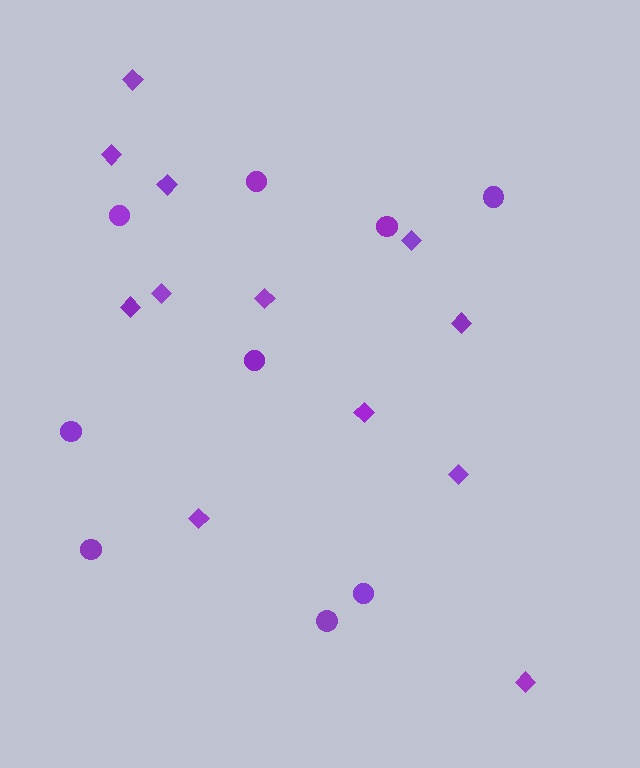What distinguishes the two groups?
There are 2 groups: one group of diamonds (12) and one group of circles (9).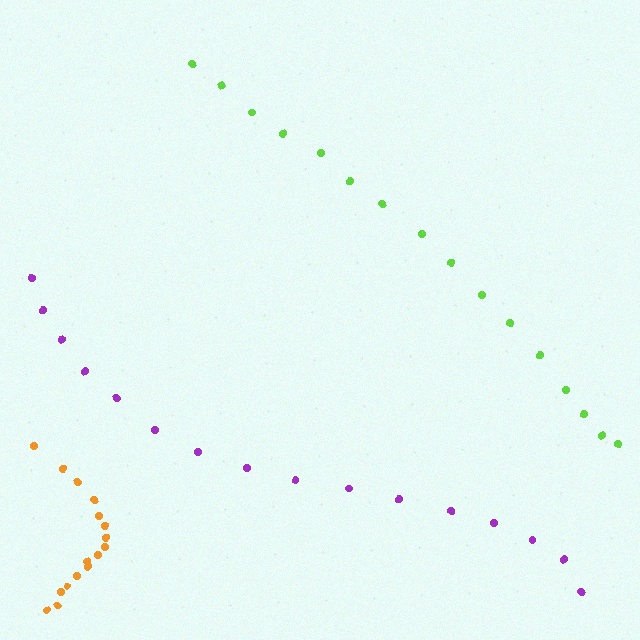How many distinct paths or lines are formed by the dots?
There are 3 distinct paths.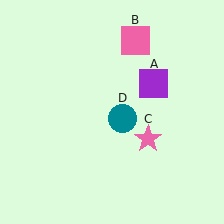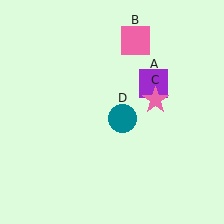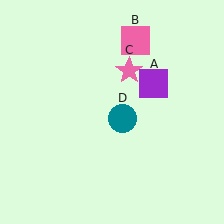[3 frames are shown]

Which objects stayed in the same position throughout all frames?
Purple square (object A) and pink square (object B) and teal circle (object D) remained stationary.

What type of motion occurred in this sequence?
The pink star (object C) rotated counterclockwise around the center of the scene.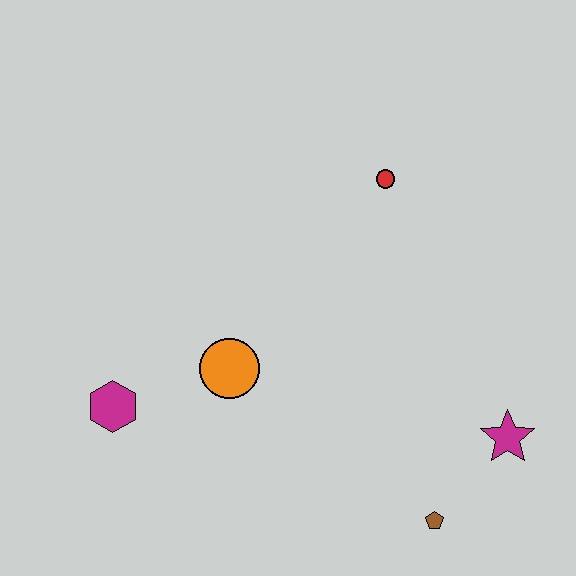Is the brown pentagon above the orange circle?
No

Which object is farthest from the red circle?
The magenta hexagon is farthest from the red circle.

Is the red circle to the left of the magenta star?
Yes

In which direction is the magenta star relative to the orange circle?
The magenta star is to the right of the orange circle.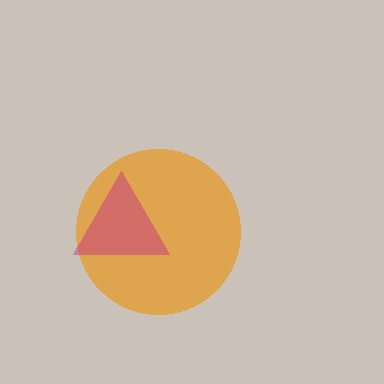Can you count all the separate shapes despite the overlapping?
Yes, there are 2 separate shapes.